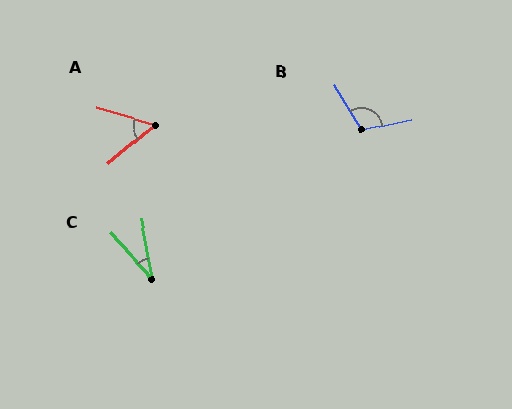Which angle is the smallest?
C, at approximately 31 degrees.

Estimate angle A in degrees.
Approximately 56 degrees.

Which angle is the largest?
B, at approximately 110 degrees.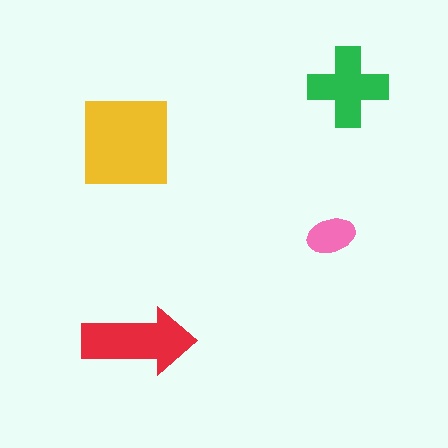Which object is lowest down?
The red arrow is bottommost.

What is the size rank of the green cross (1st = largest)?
3rd.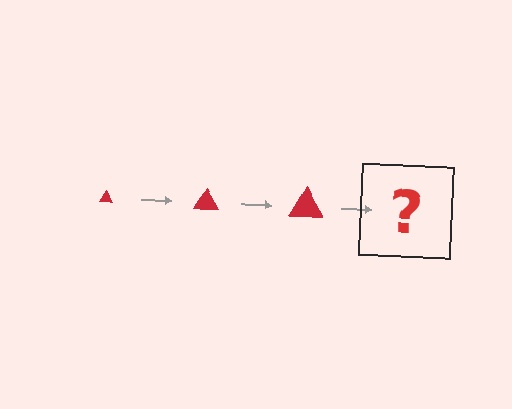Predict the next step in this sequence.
The next step is a red triangle, larger than the previous one.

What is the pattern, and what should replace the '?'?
The pattern is that the triangle gets progressively larger each step. The '?' should be a red triangle, larger than the previous one.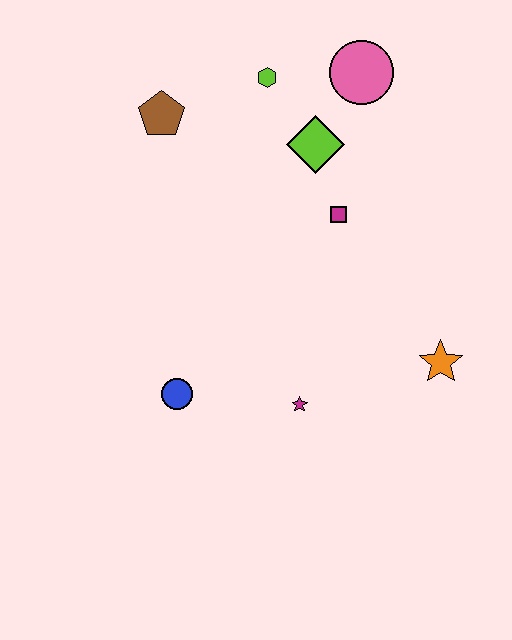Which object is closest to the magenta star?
The blue circle is closest to the magenta star.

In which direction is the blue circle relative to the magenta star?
The blue circle is to the left of the magenta star.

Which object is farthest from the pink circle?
The blue circle is farthest from the pink circle.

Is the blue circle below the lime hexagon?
Yes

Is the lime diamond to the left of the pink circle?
Yes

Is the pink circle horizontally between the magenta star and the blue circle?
No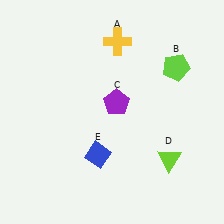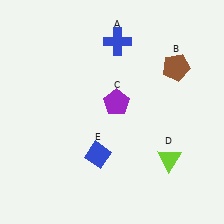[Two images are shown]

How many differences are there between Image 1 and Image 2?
There are 2 differences between the two images.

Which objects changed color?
A changed from yellow to blue. B changed from lime to brown.